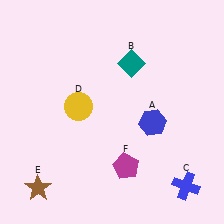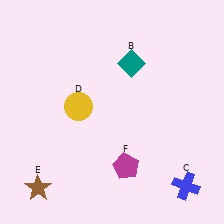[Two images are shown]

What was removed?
The blue hexagon (A) was removed in Image 2.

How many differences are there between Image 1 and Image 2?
There is 1 difference between the two images.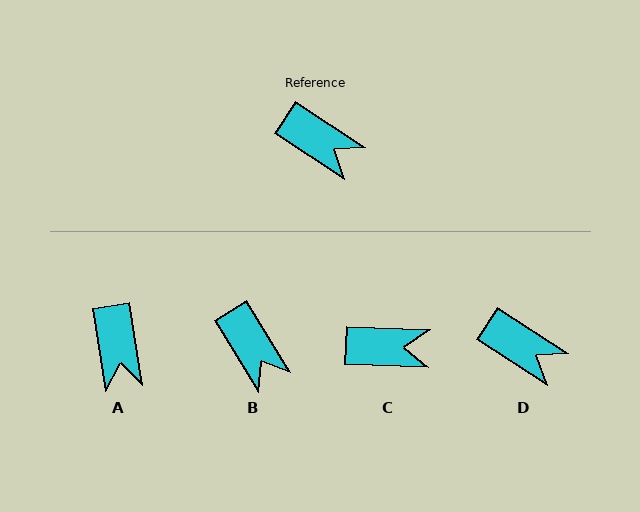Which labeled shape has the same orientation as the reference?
D.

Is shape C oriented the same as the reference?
No, it is off by about 31 degrees.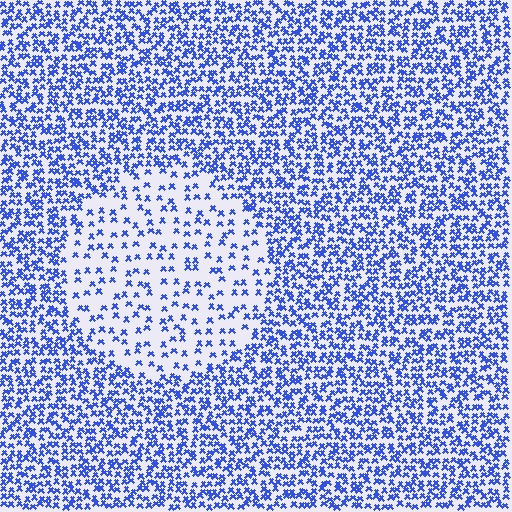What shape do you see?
I see a circle.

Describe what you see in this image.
The image contains small blue elements arranged at two different densities. A circle-shaped region is visible where the elements are less densely packed than the surrounding area.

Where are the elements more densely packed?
The elements are more densely packed outside the circle boundary.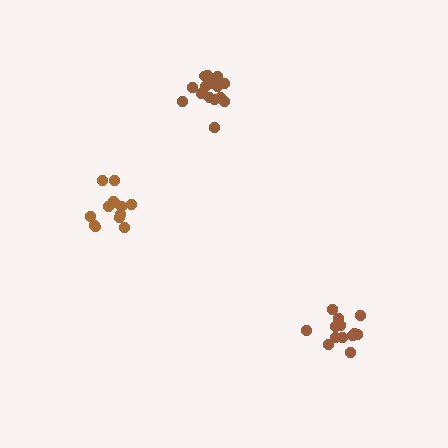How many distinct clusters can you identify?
There are 3 distinct clusters.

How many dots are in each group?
Group 1: 15 dots, Group 2: 13 dots, Group 3: 13 dots (41 total).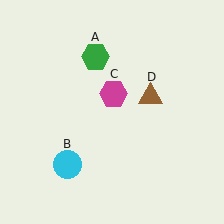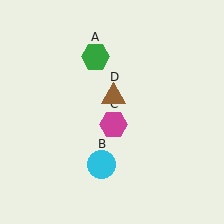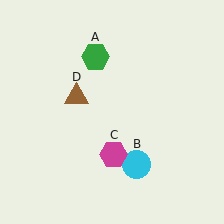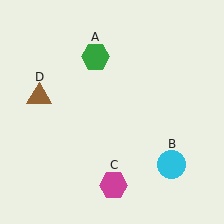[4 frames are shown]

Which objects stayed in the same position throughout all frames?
Green hexagon (object A) remained stationary.